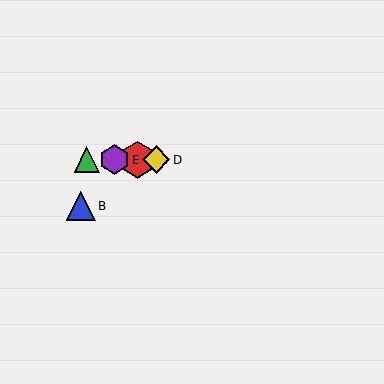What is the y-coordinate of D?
Object D is at y≈160.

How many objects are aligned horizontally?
4 objects (A, C, D, E) are aligned horizontally.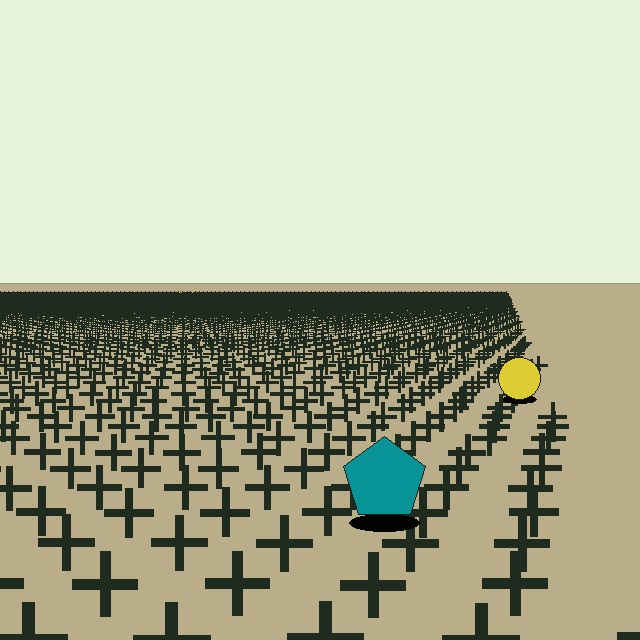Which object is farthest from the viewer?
The yellow circle is farthest from the viewer. It appears smaller and the ground texture around it is denser.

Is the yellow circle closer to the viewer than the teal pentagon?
No. The teal pentagon is closer — you can tell from the texture gradient: the ground texture is coarser near it.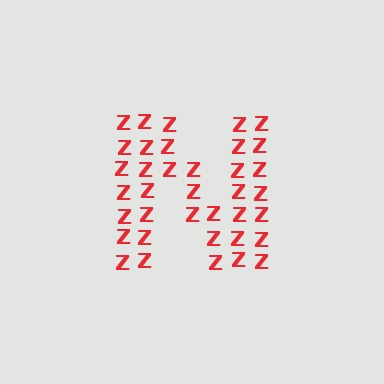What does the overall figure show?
The overall figure shows the letter N.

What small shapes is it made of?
It is made of small letter Z's.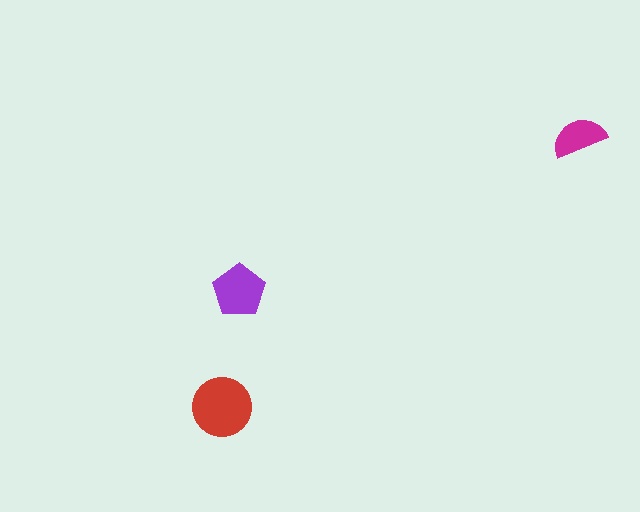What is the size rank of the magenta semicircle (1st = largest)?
3rd.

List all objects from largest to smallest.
The red circle, the purple pentagon, the magenta semicircle.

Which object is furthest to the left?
The red circle is leftmost.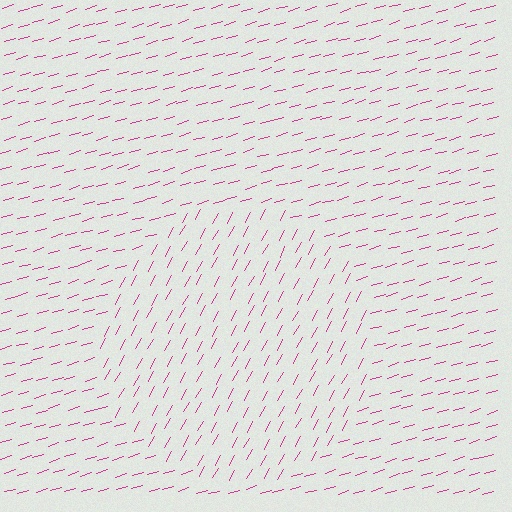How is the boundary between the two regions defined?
The boundary is defined purely by a change in line orientation (approximately 45 degrees difference). All lines are the same color and thickness.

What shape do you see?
I see a circle.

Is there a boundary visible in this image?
Yes, there is a texture boundary formed by a change in line orientation.